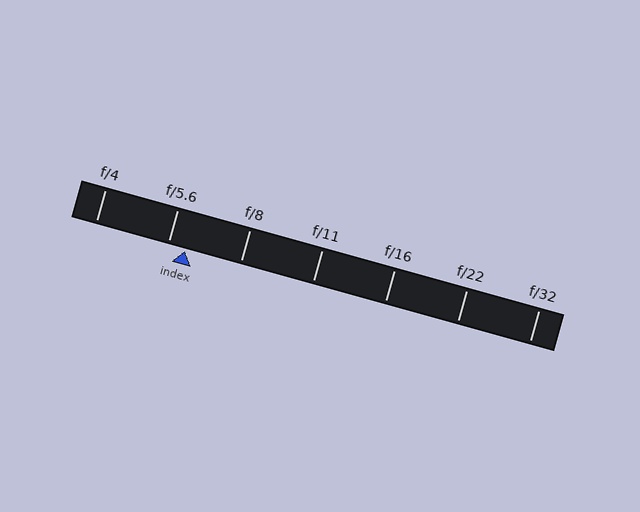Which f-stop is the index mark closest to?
The index mark is closest to f/5.6.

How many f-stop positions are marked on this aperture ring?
There are 7 f-stop positions marked.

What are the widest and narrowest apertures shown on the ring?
The widest aperture shown is f/4 and the narrowest is f/32.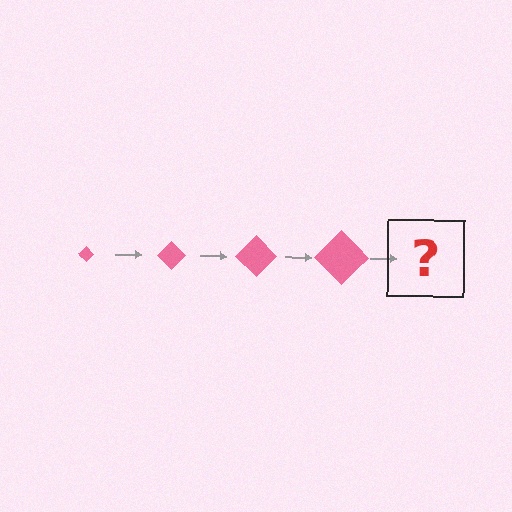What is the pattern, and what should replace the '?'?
The pattern is that the diamond gets progressively larger each step. The '?' should be a pink diamond, larger than the previous one.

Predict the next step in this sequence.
The next step is a pink diamond, larger than the previous one.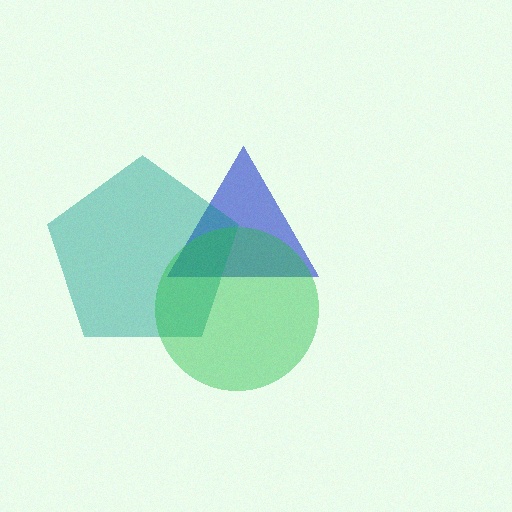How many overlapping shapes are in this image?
There are 3 overlapping shapes in the image.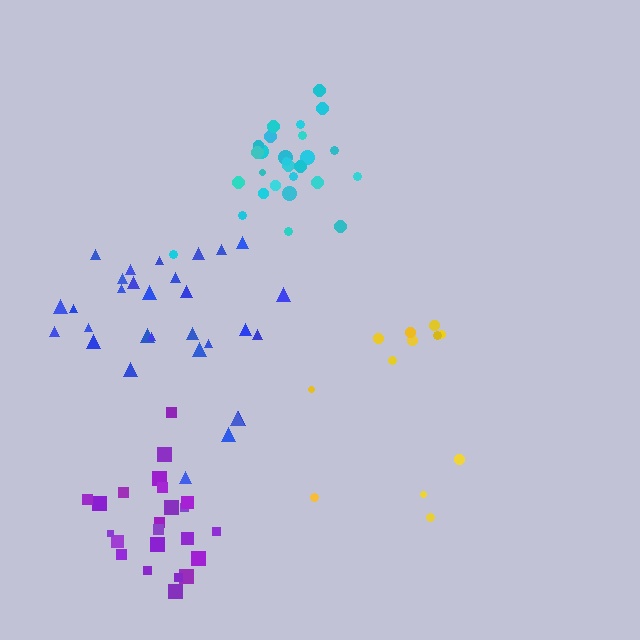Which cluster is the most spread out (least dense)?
Yellow.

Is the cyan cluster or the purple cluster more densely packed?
Cyan.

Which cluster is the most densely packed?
Cyan.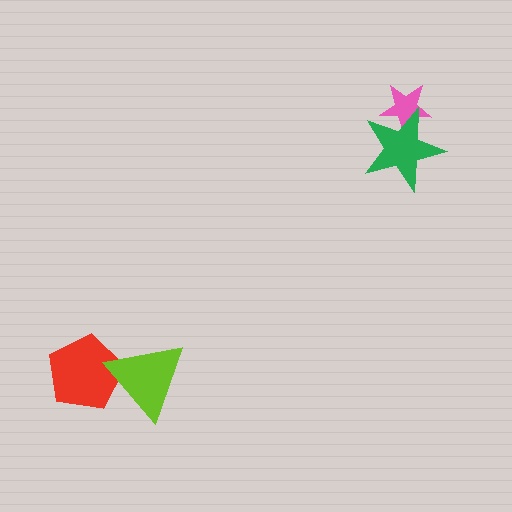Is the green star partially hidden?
No, no other shape covers it.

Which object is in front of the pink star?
The green star is in front of the pink star.